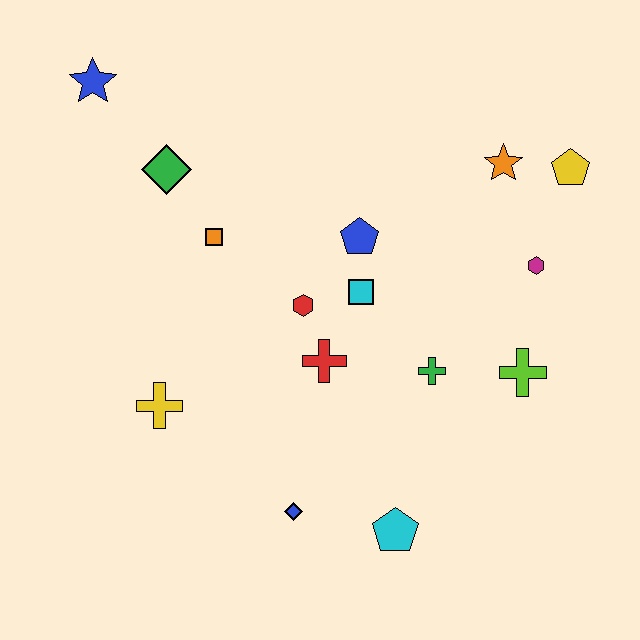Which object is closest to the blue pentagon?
The cyan square is closest to the blue pentagon.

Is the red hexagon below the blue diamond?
No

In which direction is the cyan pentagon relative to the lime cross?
The cyan pentagon is below the lime cross.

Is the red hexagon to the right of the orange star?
No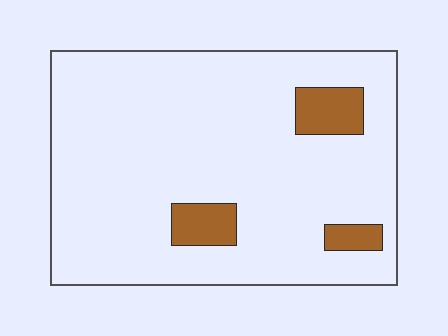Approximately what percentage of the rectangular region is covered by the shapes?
Approximately 10%.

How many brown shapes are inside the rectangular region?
3.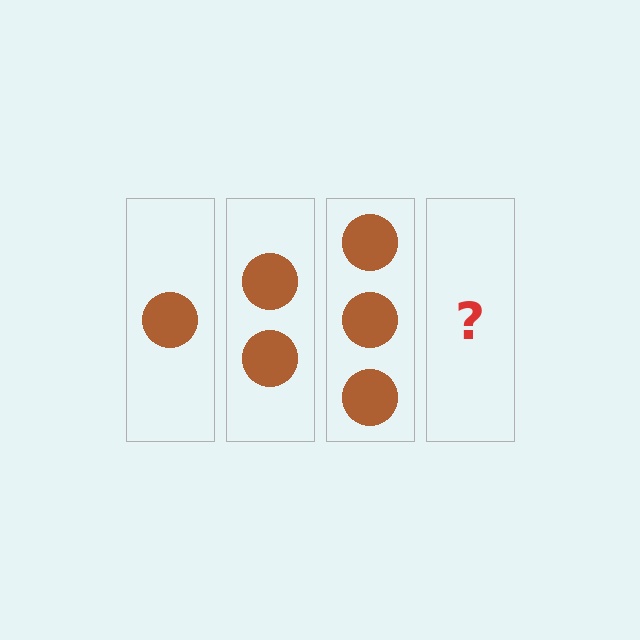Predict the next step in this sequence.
The next step is 4 circles.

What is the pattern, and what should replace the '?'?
The pattern is that each step adds one more circle. The '?' should be 4 circles.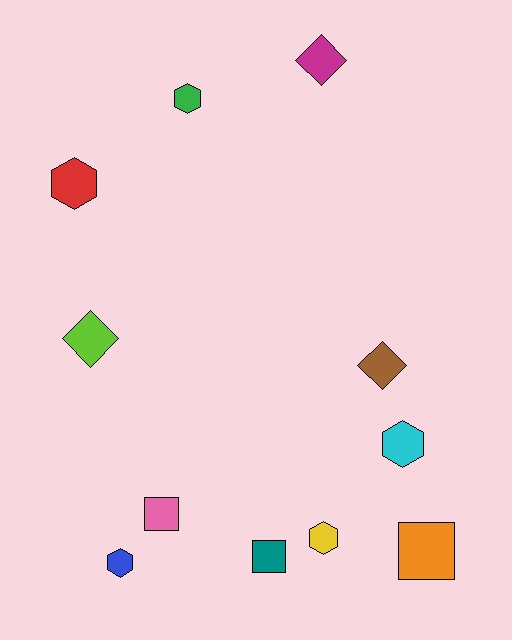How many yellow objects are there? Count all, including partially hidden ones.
There is 1 yellow object.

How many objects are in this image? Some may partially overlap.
There are 11 objects.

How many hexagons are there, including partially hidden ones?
There are 5 hexagons.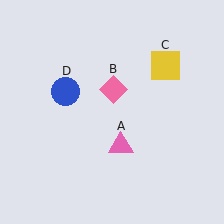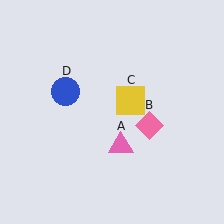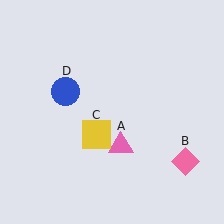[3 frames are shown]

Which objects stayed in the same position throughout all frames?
Pink triangle (object A) and blue circle (object D) remained stationary.